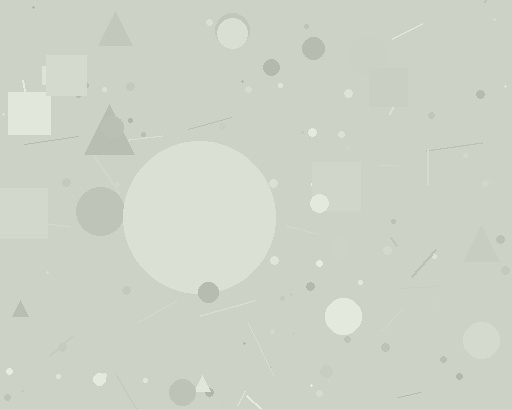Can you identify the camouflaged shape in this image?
The camouflaged shape is a circle.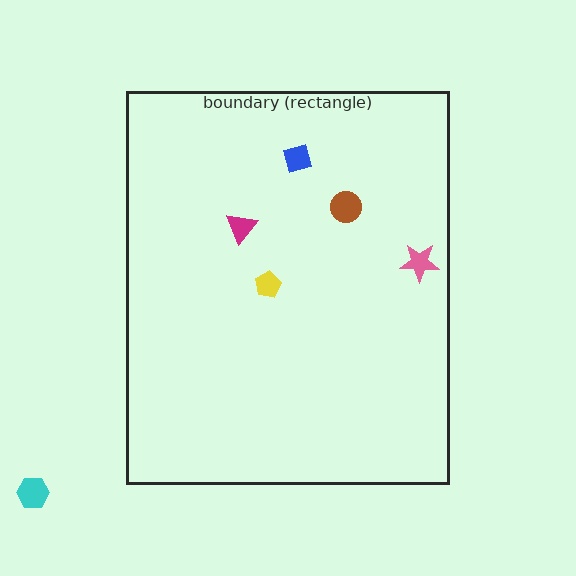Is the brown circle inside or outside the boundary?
Inside.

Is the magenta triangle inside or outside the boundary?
Inside.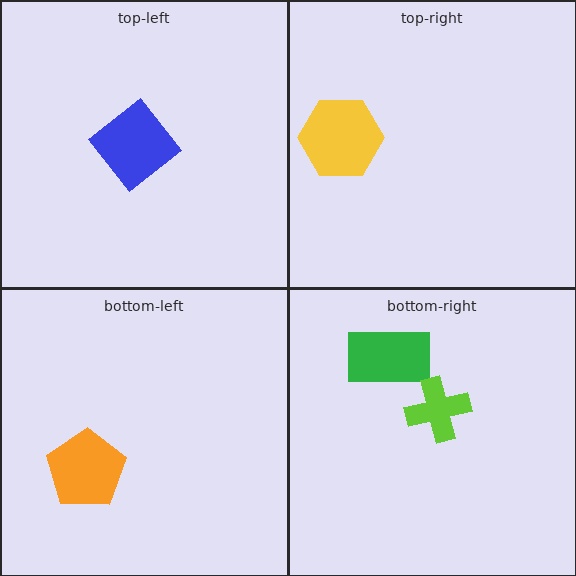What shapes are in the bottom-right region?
The green rectangle, the lime cross.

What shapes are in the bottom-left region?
The orange pentagon.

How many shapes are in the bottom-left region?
1.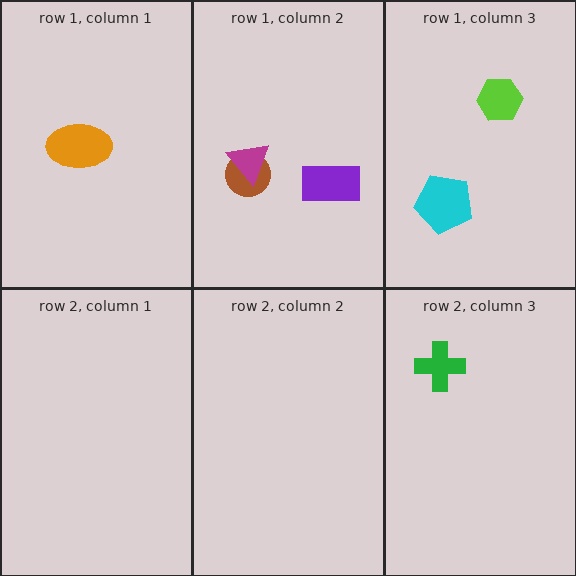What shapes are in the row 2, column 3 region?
The green cross.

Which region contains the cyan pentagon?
The row 1, column 3 region.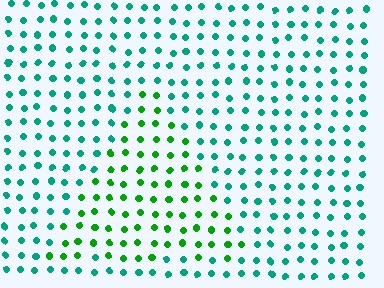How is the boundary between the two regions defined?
The boundary is defined purely by a slight shift in hue (about 44 degrees). Spacing, size, and orientation are identical on both sides.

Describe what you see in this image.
The image is filled with small teal elements in a uniform arrangement. A triangle-shaped region is visible where the elements are tinted to a slightly different hue, forming a subtle color boundary.